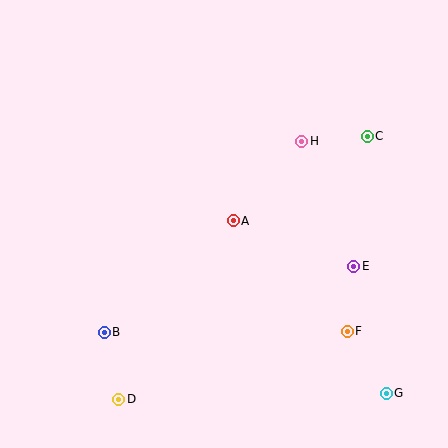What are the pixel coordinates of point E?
Point E is at (354, 266).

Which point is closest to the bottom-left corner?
Point D is closest to the bottom-left corner.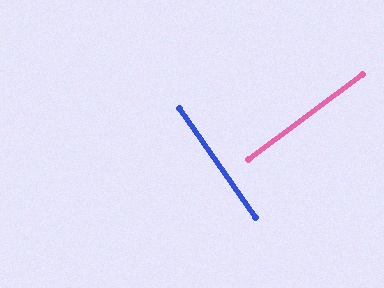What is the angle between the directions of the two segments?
Approximately 88 degrees.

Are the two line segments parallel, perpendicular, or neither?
Perpendicular — they meet at approximately 88°.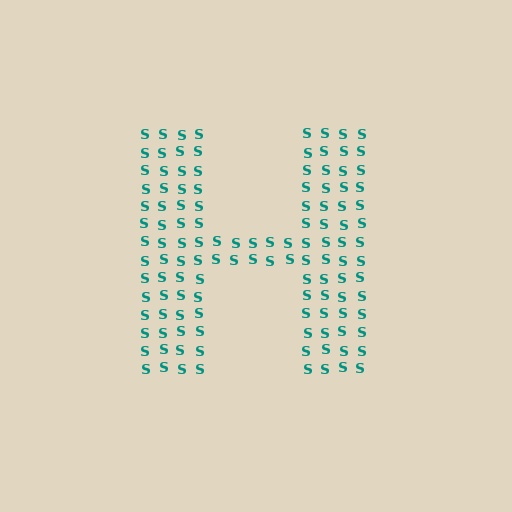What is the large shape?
The large shape is the letter H.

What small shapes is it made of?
It is made of small letter S's.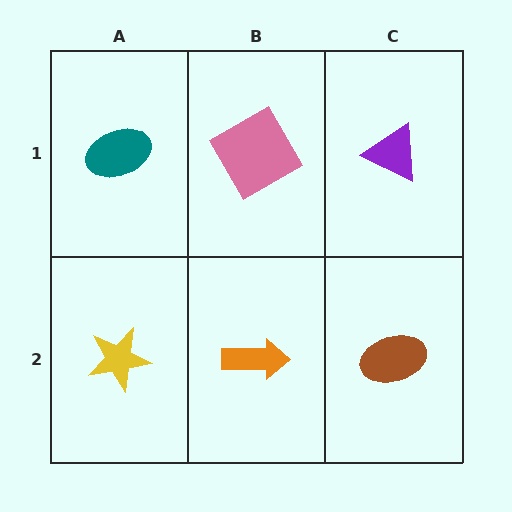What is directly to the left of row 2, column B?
A yellow star.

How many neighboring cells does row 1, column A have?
2.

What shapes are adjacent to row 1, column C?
A brown ellipse (row 2, column C), a pink square (row 1, column B).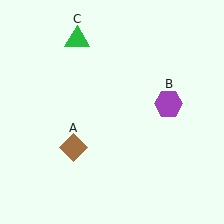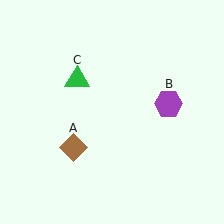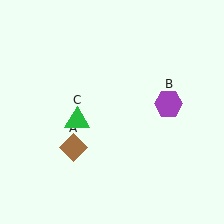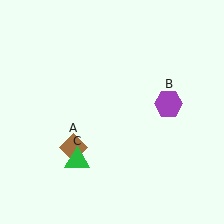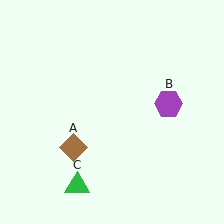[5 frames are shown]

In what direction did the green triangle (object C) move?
The green triangle (object C) moved down.